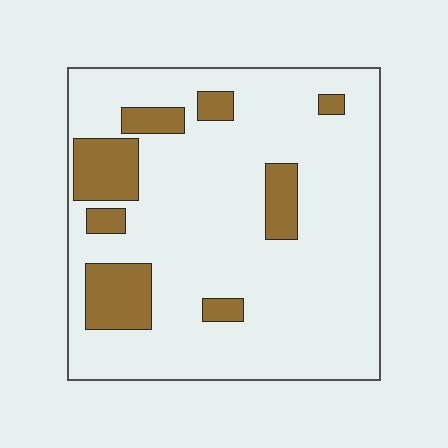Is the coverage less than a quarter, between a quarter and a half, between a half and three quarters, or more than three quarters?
Less than a quarter.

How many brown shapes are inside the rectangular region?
8.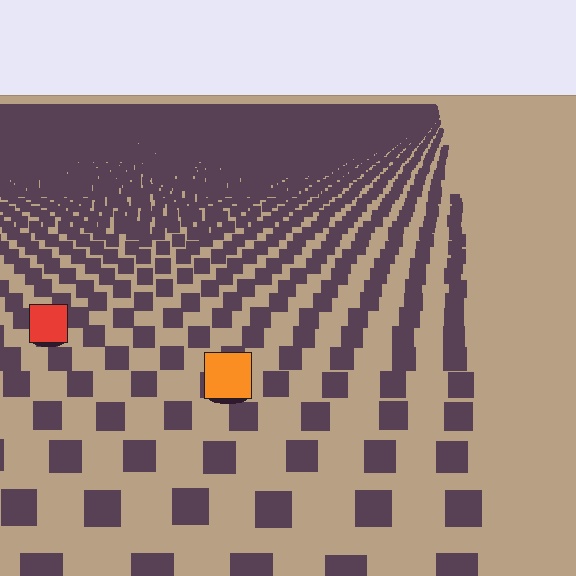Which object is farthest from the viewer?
The red square is farthest from the viewer. It appears smaller and the ground texture around it is denser.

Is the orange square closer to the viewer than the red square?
Yes. The orange square is closer — you can tell from the texture gradient: the ground texture is coarser near it.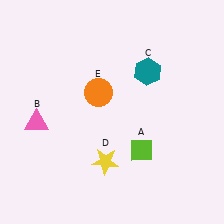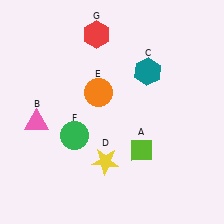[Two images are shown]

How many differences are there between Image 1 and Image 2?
There are 2 differences between the two images.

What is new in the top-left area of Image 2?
A red hexagon (G) was added in the top-left area of Image 2.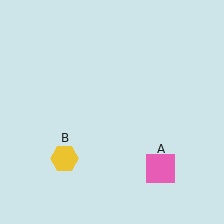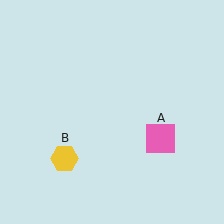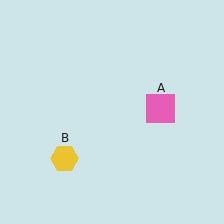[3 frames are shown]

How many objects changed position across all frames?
1 object changed position: pink square (object A).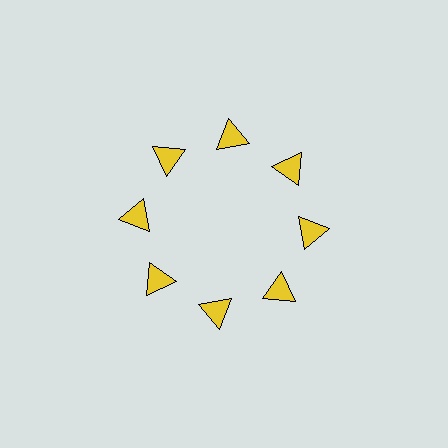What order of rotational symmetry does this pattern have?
This pattern has 8-fold rotational symmetry.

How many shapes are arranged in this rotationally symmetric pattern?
There are 8 shapes, arranged in 8 groups of 1.